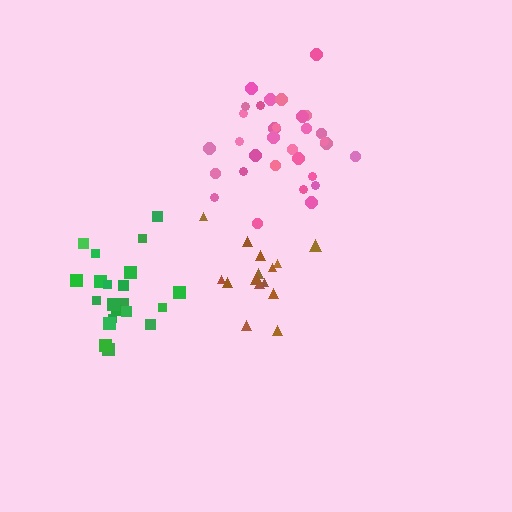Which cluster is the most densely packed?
Green.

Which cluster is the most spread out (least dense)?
Pink.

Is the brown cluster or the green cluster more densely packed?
Green.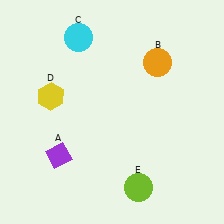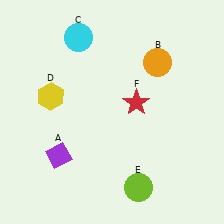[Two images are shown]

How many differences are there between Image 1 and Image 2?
There is 1 difference between the two images.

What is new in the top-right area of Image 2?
A red star (F) was added in the top-right area of Image 2.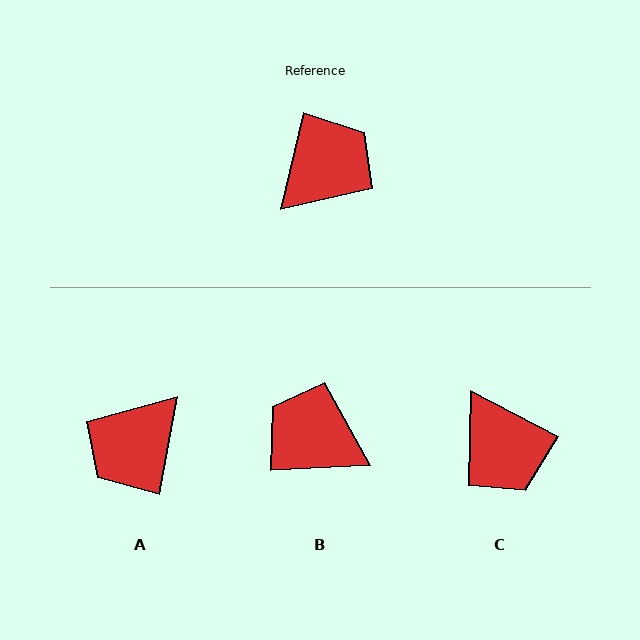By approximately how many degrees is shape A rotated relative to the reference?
Approximately 177 degrees clockwise.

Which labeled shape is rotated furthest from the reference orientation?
A, about 177 degrees away.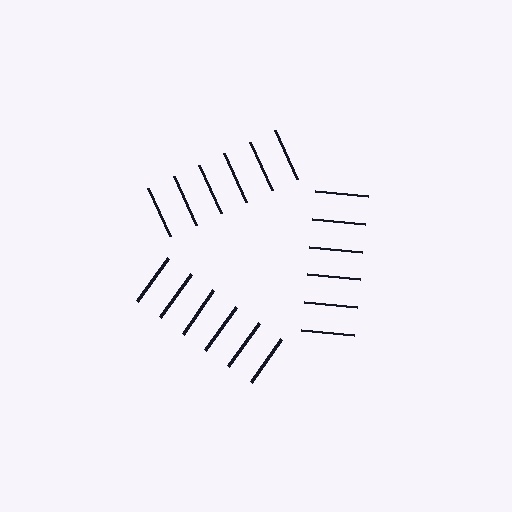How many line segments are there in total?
18 — 6 along each of the 3 edges.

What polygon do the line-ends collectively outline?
An illusory triangle — the line segments terminate on its edges but no continuous stroke is drawn.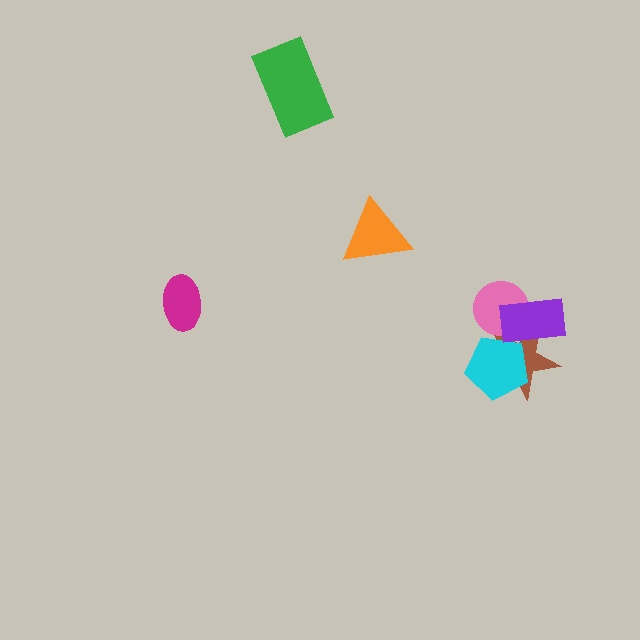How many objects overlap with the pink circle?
2 objects overlap with the pink circle.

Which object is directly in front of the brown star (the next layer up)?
The cyan pentagon is directly in front of the brown star.